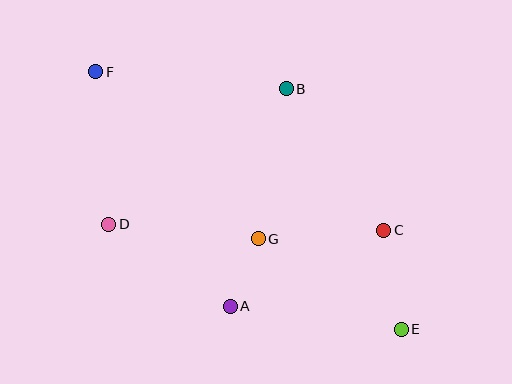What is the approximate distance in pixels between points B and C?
The distance between B and C is approximately 172 pixels.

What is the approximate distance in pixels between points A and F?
The distance between A and F is approximately 270 pixels.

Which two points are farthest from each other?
Points E and F are farthest from each other.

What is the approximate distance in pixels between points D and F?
The distance between D and F is approximately 153 pixels.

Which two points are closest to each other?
Points A and G are closest to each other.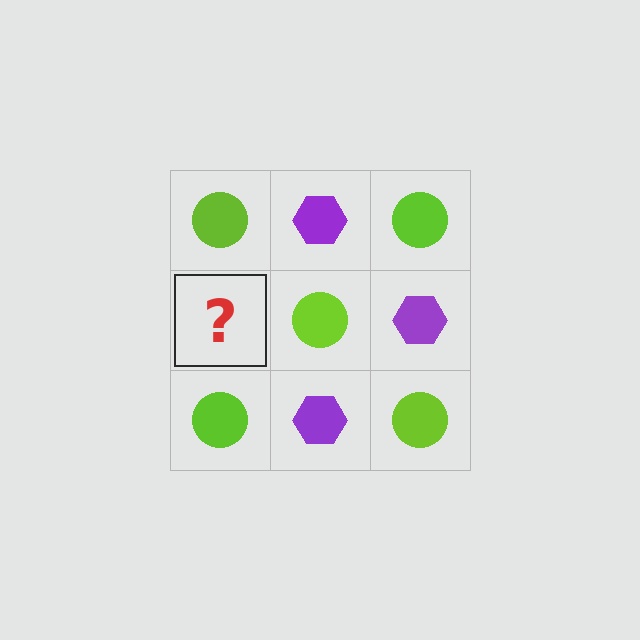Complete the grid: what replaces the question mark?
The question mark should be replaced with a purple hexagon.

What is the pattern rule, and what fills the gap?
The rule is that it alternates lime circle and purple hexagon in a checkerboard pattern. The gap should be filled with a purple hexagon.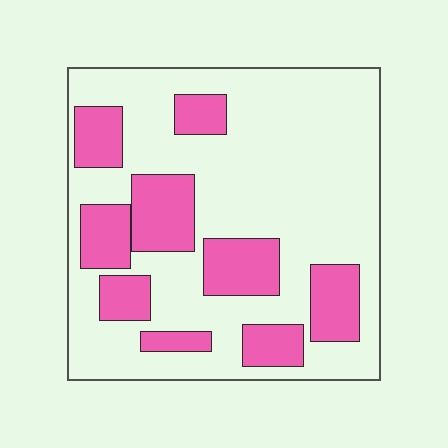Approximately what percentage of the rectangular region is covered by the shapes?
Approximately 30%.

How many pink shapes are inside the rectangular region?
9.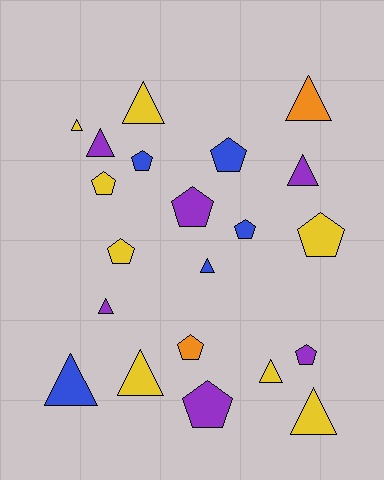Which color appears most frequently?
Yellow, with 8 objects.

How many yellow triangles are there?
There are 5 yellow triangles.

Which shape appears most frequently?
Triangle, with 11 objects.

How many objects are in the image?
There are 21 objects.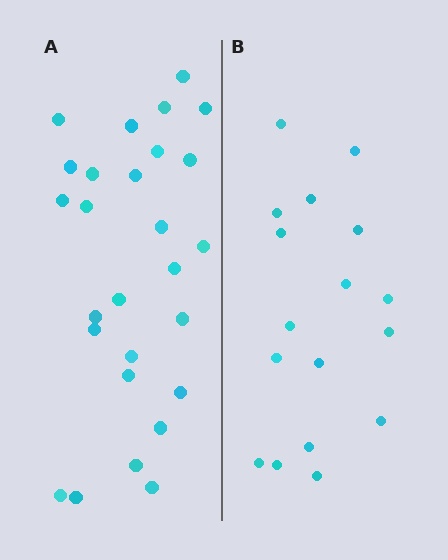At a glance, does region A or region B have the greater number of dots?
Region A (the left region) has more dots.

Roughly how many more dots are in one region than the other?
Region A has roughly 10 or so more dots than region B.